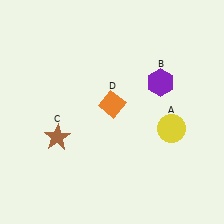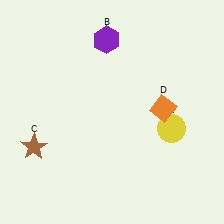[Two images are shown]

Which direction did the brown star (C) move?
The brown star (C) moved left.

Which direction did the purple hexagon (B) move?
The purple hexagon (B) moved left.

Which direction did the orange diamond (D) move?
The orange diamond (D) moved right.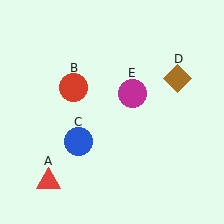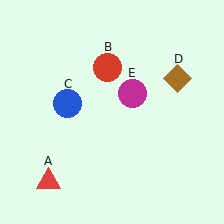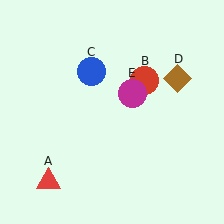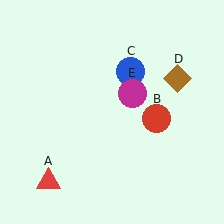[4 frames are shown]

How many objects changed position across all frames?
2 objects changed position: red circle (object B), blue circle (object C).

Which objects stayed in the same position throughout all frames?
Red triangle (object A) and brown diamond (object D) and magenta circle (object E) remained stationary.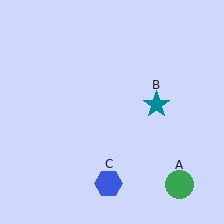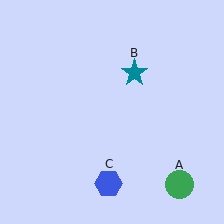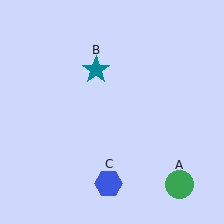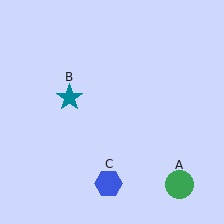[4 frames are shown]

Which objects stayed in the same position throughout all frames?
Green circle (object A) and blue hexagon (object C) remained stationary.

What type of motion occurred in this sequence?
The teal star (object B) rotated counterclockwise around the center of the scene.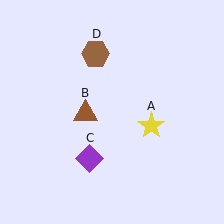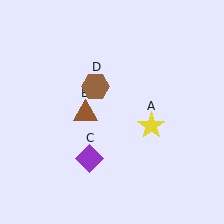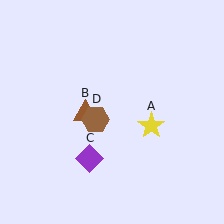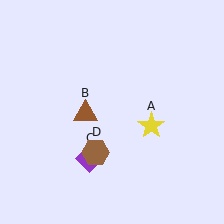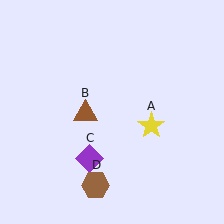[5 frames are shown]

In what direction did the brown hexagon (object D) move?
The brown hexagon (object D) moved down.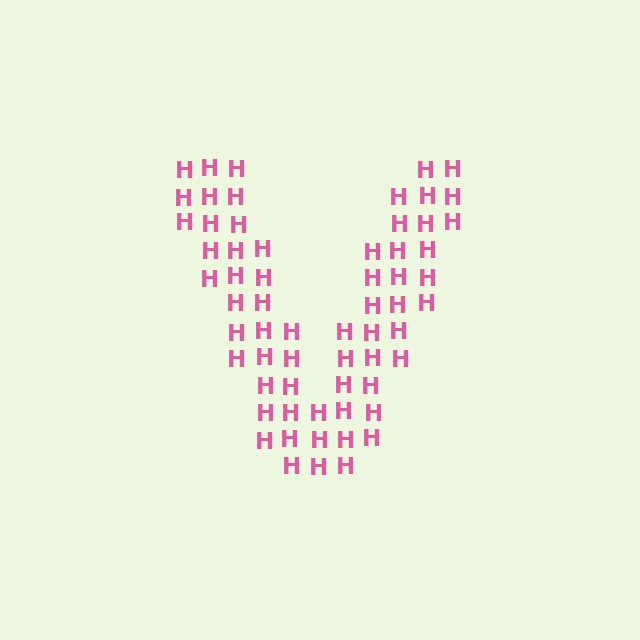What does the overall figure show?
The overall figure shows the letter V.